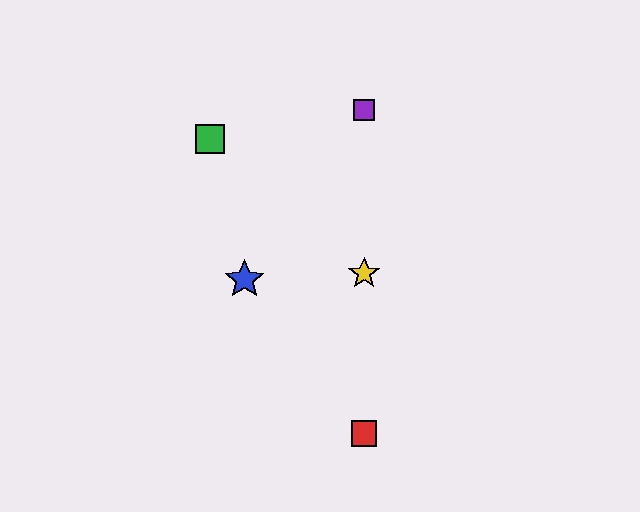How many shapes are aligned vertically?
3 shapes (the red square, the yellow star, the purple square) are aligned vertically.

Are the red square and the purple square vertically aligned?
Yes, both are at x≈364.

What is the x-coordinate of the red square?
The red square is at x≈364.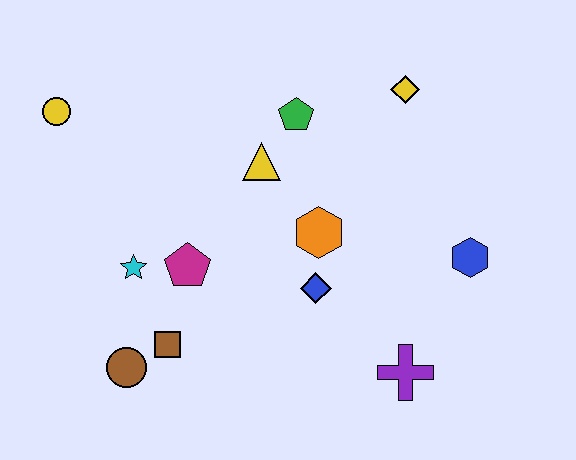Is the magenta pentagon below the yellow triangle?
Yes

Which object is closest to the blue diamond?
The orange hexagon is closest to the blue diamond.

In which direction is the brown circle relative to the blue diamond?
The brown circle is to the left of the blue diamond.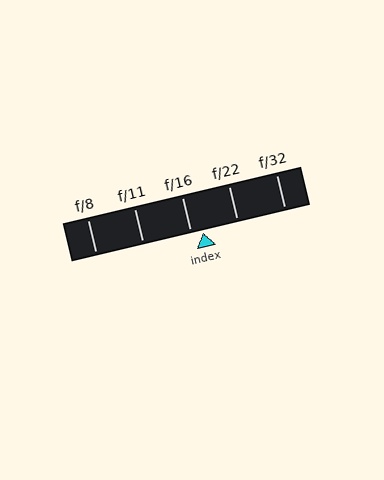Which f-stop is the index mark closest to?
The index mark is closest to f/16.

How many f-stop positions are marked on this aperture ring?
There are 5 f-stop positions marked.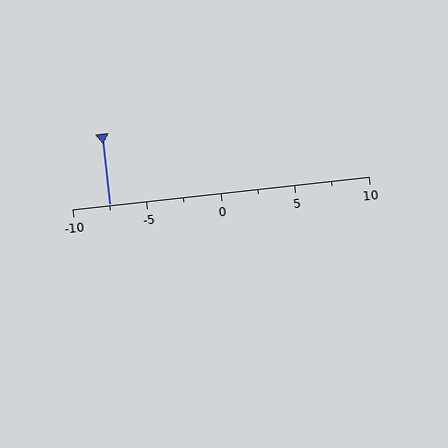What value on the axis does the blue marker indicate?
The marker indicates approximately -7.5.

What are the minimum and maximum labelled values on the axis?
The axis runs from -10 to 10.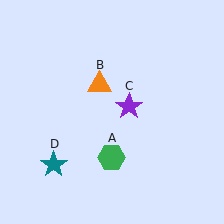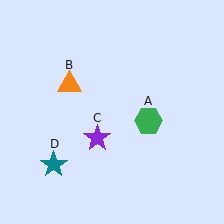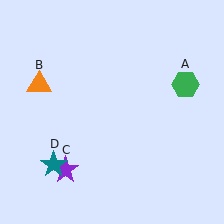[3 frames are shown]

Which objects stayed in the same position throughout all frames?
Teal star (object D) remained stationary.